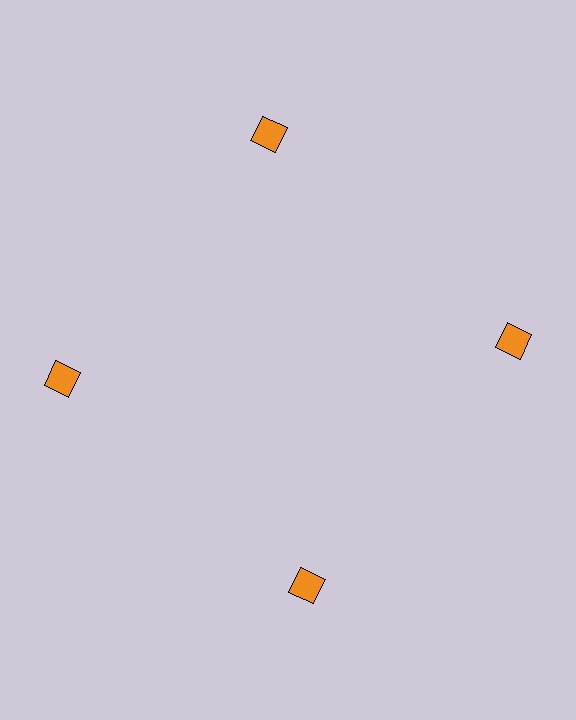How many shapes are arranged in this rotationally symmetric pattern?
There are 4 shapes, arranged in 4 groups of 1.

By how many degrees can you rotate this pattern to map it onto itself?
The pattern maps onto itself every 90 degrees of rotation.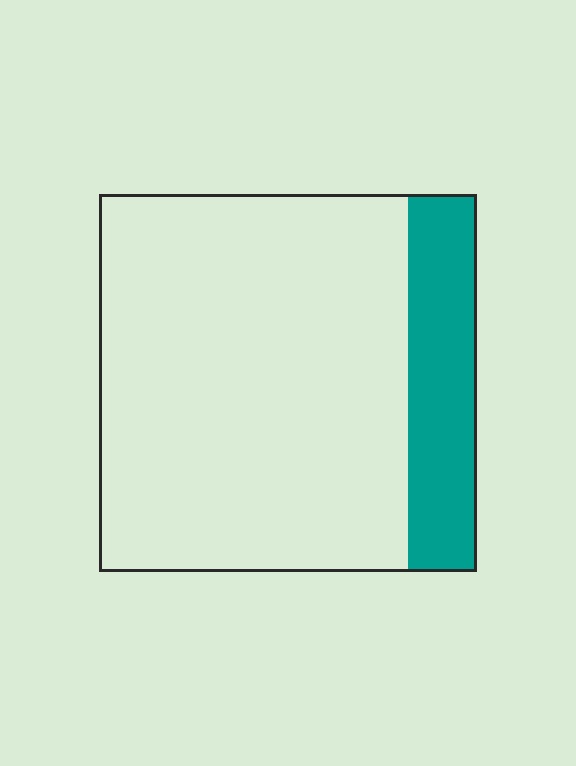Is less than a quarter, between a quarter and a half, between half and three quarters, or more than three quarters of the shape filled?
Less than a quarter.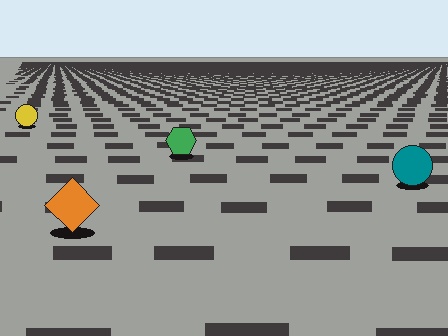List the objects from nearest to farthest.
From nearest to farthest: the orange diamond, the teal circle, the green hexagon, the yellow circle.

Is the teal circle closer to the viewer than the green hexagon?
Yes. The teal circle is closer — you can tell from the texture gradient: the ground texture is coarser near it.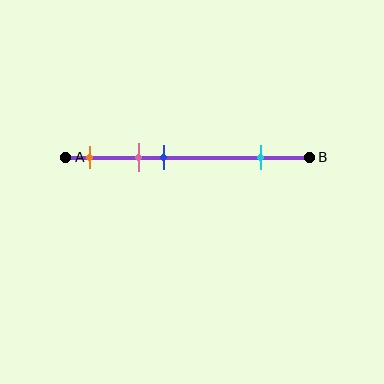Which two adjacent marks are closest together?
The pink and blue marks are the closest adjacent pair.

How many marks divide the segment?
There are 4 marks dividing the segment.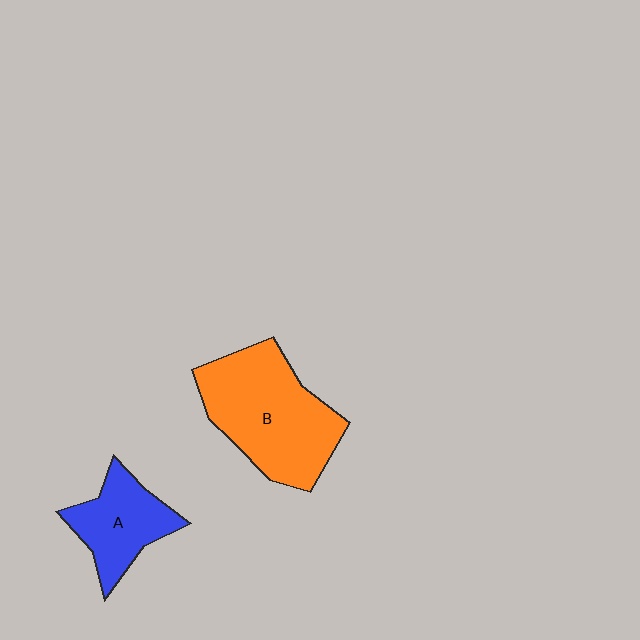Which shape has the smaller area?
Shape A (blue).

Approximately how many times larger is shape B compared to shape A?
Approximately 1.8 times.